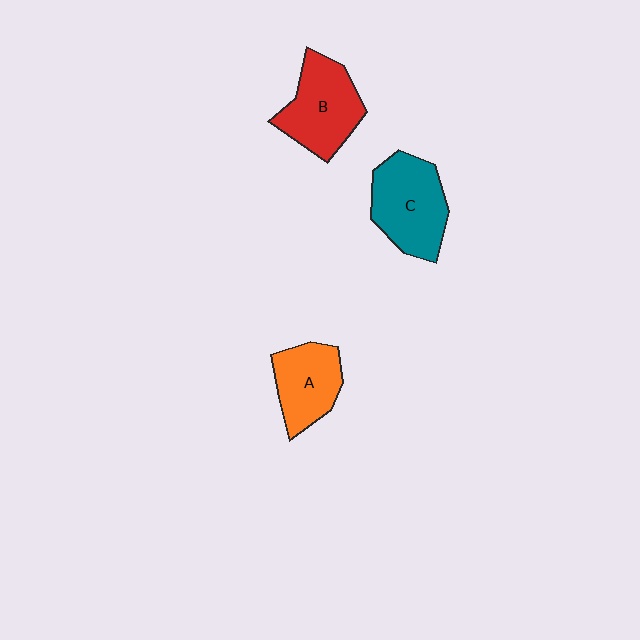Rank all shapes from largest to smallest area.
From largest to smallest: C (teal), B (red), A (orange).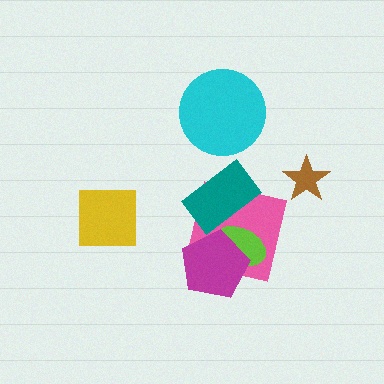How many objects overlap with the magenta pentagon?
2 objects overlap with the magenta pentagon.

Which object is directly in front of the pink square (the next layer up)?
The lime ellipse is directly in front of the pink square.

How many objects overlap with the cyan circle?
0 objects overlap with the cyan circle.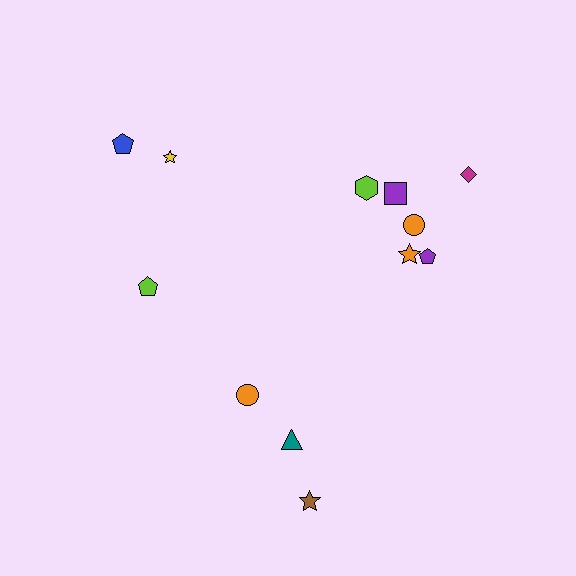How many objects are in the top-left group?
There are 3 objects.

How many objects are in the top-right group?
There are 6 objects.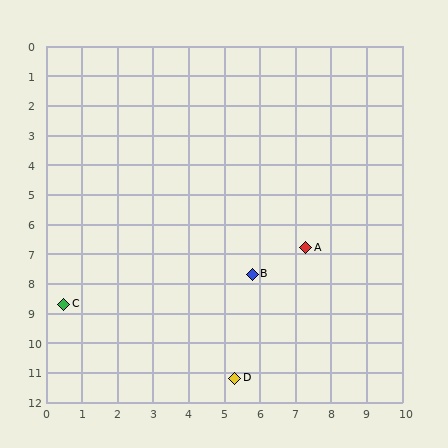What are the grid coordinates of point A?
Point A is at approximately (7.3, 6.8).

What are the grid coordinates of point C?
Point C is at approximately (0.5, 8.7).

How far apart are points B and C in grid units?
Points B and C are about 5.4 grid units apart.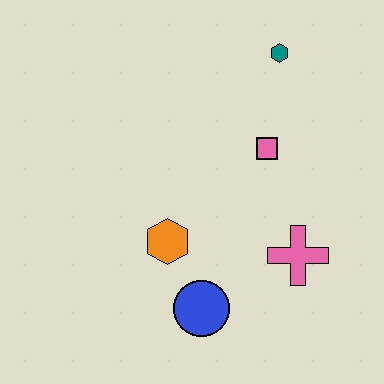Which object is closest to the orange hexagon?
The blue circle is closest to the orange hexagon.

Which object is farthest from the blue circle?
The teal hexagon is farthest from the blue circle.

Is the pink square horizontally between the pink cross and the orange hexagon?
Yes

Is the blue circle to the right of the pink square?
No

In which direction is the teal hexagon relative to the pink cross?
The teal hexagon is above the pink cross.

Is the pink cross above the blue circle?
Yes